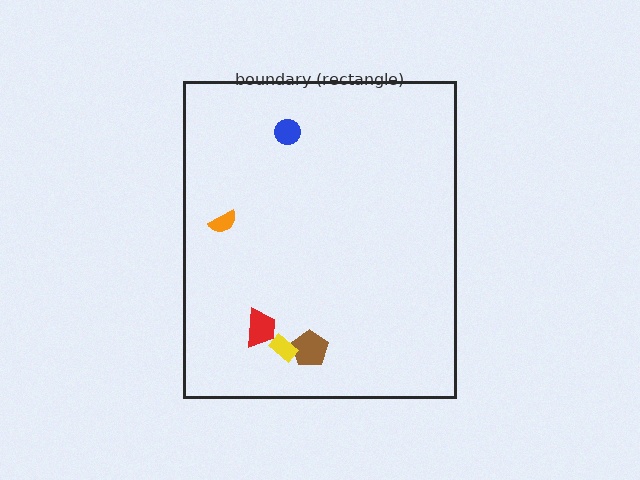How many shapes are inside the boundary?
5 inside, 0 outside.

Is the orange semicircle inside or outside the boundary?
Inside.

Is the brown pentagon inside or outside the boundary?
Inside.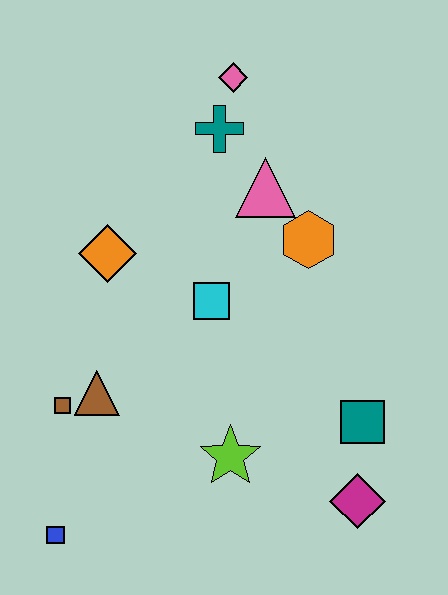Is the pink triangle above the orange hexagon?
Yes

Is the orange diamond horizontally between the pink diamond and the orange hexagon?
No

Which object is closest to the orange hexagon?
The pink triangle is closest to the orange hexagon.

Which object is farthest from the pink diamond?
The blue square is farthest from the pink diamond.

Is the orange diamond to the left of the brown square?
No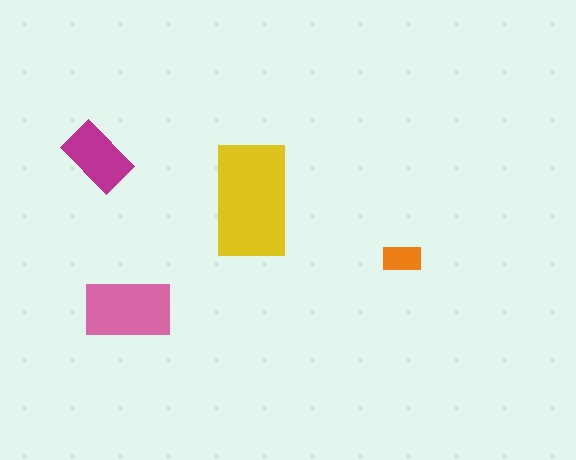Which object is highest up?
The magenta rectangle is topmost.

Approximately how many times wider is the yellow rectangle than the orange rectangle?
About 3 times wider.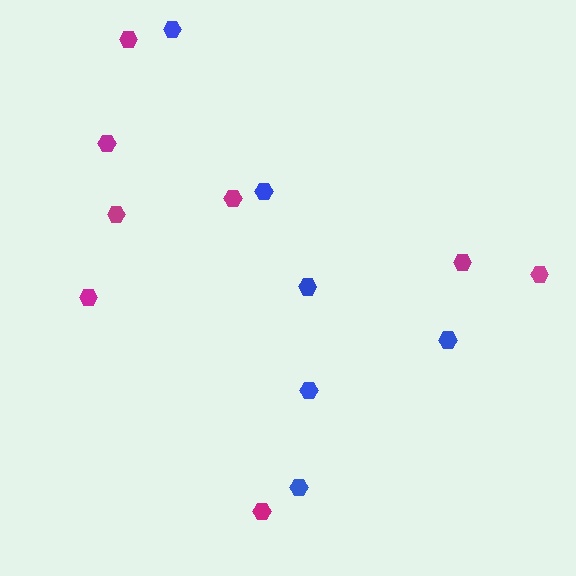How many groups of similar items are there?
There are 2 groups: one group of magenta hexagons (8) and one group of blue hexagons (6).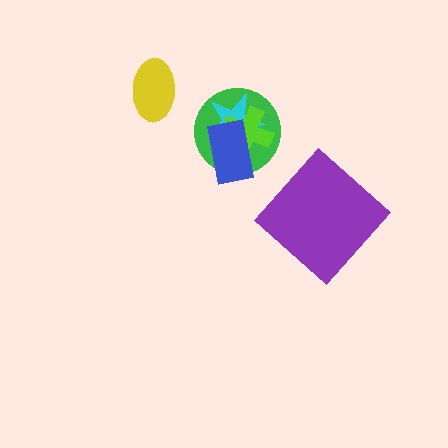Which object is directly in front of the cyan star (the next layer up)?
The lime cross is directly in front of the cyan star.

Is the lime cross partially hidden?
Yes, it is partially covered by another shape.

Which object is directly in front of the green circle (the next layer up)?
The cyan star is directly in front of the green circle.